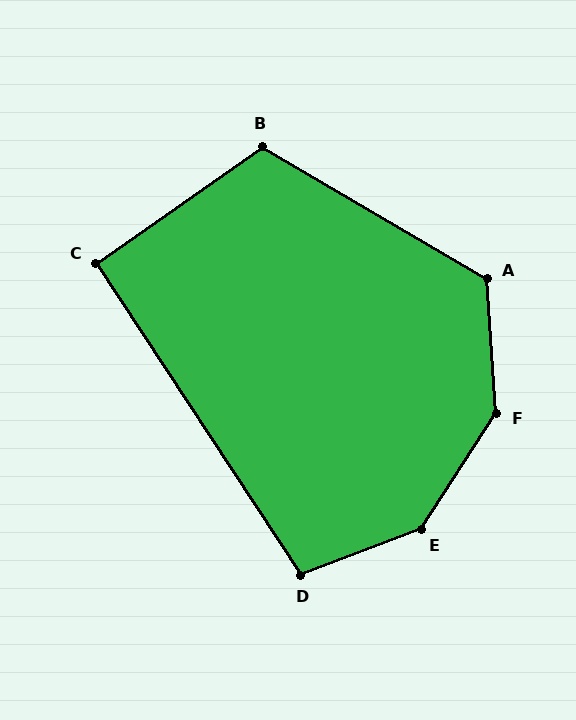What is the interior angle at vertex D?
Approximately 103 degrees (obtuse).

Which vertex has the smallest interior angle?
C, at approximately 92 degrees.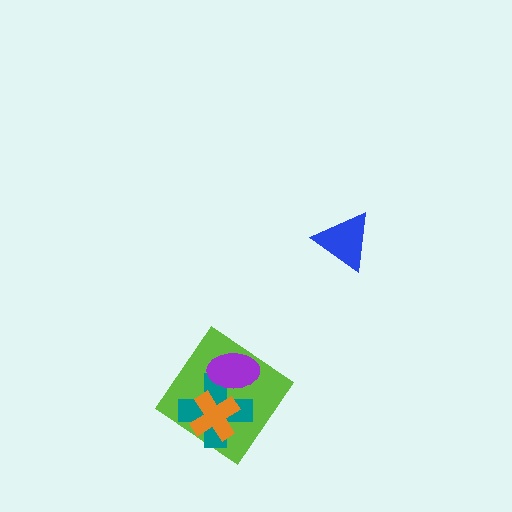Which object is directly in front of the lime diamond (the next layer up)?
The teal cross is directly in front of the lime diamond.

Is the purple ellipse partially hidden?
No, no other shape covers it.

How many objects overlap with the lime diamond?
3 objects overlap with the lime diamond.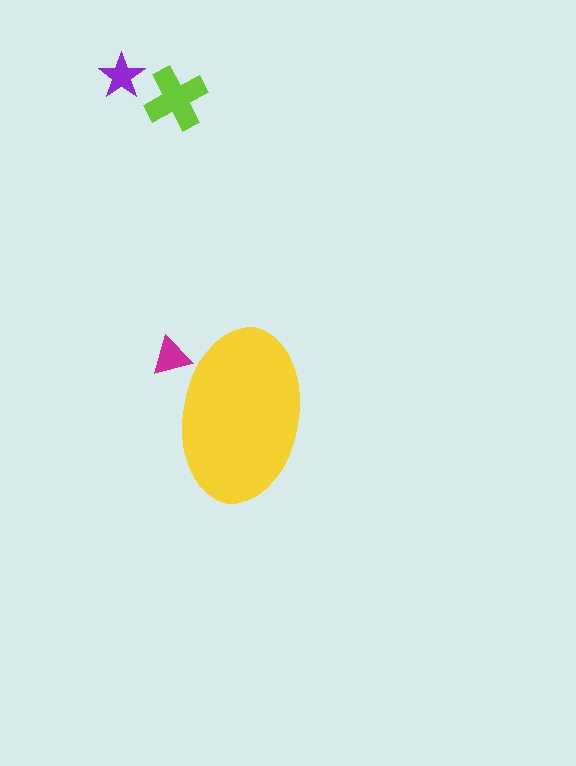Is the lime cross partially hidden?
No, the lime cross is fully visible.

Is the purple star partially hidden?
No, the purple star is fully visible.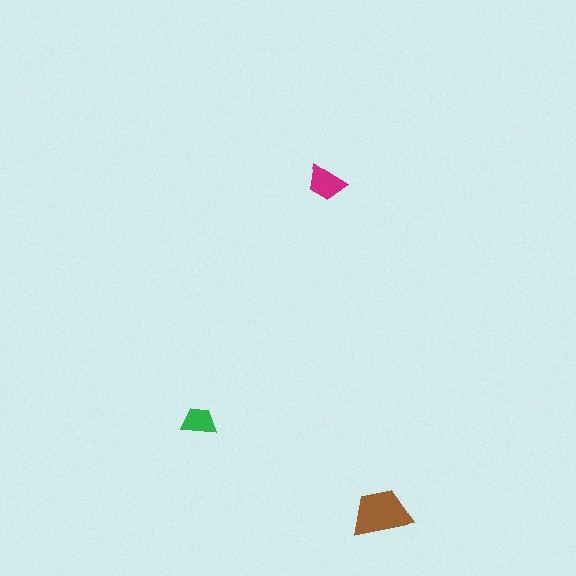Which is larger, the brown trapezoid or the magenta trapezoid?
The brown one.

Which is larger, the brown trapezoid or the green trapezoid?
The brown one.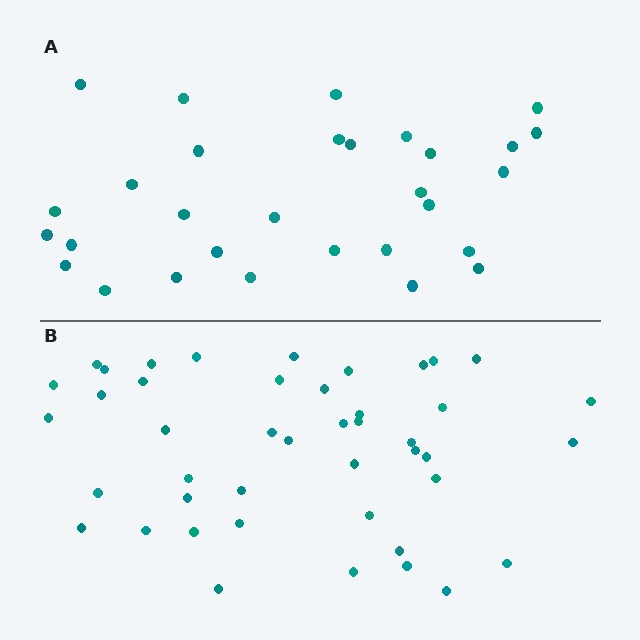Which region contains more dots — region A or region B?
Region B (the bottom region) has more dots.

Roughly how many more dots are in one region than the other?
Region B has approximately 15 more dots than region A.